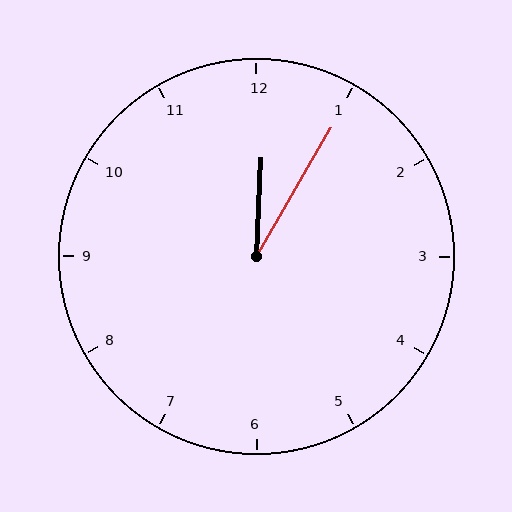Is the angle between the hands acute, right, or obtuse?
It is acute.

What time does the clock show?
12:05.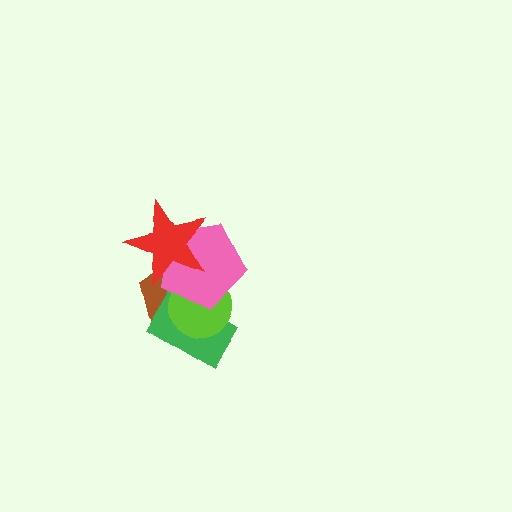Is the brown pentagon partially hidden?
Yes, it is partially covered by another shape.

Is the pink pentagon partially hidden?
Yes, it is partially covered by another shape.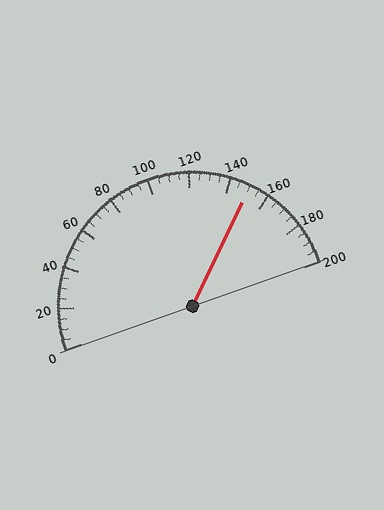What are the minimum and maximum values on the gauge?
The gauge ranges from 0 to 200.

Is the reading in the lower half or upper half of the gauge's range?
The reading is in the upper half of the range (0 to 200).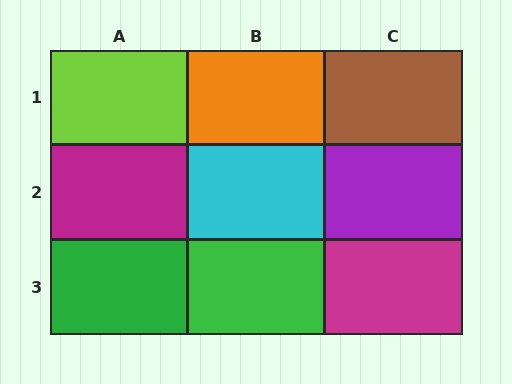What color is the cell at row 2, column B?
Cyan.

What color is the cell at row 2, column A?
Magenta.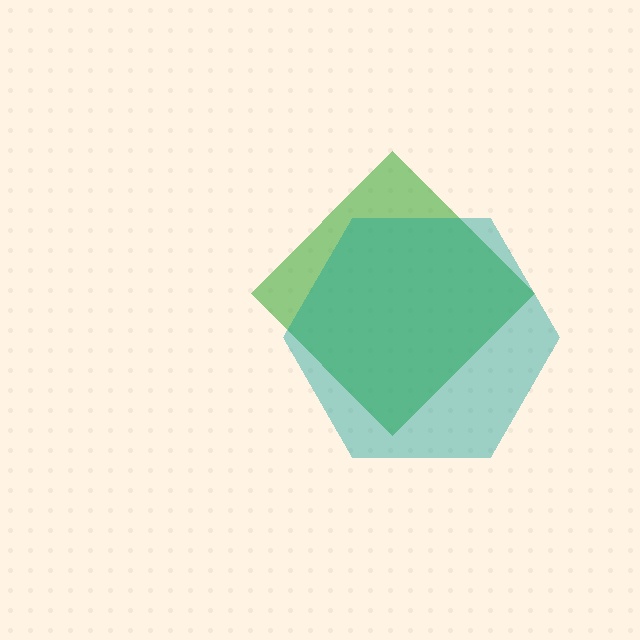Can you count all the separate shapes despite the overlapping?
Yes, there are 2 separate shapes.